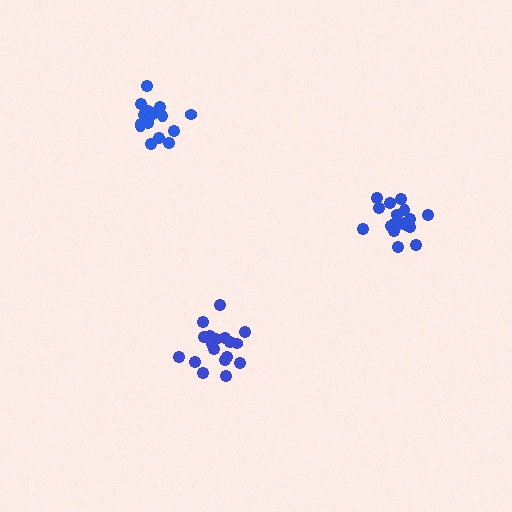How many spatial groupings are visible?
There are 3 spatial groupings.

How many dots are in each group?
Group 1: 18 dots, Group 2: 19 dots, Group 3: 16 dots (53 total).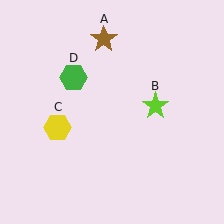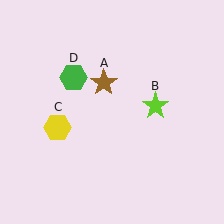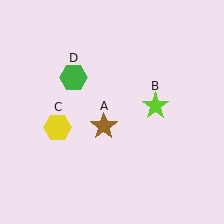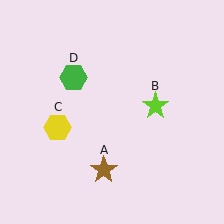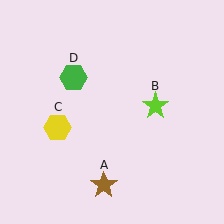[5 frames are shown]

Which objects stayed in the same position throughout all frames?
Lime star (object B) and yellow hexagon (object C) and green hexagon (object D) remained stationary.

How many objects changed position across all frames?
1 object changed position: brown star (object A).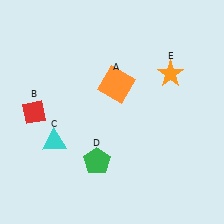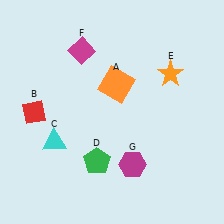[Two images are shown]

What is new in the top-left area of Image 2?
A magenta diamond (F) was added in the top-left area of Image 2.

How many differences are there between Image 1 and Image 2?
There are 2 differences between the two images.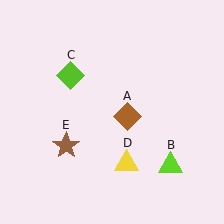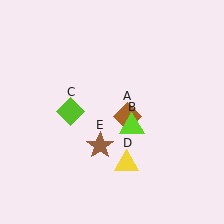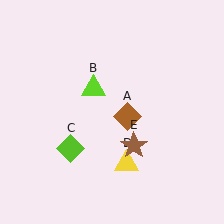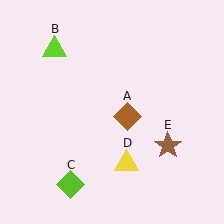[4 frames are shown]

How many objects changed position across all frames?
3 objects changed position: lime triangle (object B), lime diamond (object C), brown star (object E).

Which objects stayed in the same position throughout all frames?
Brown diamond (object A) and yellow triangle (object D) remained stationary.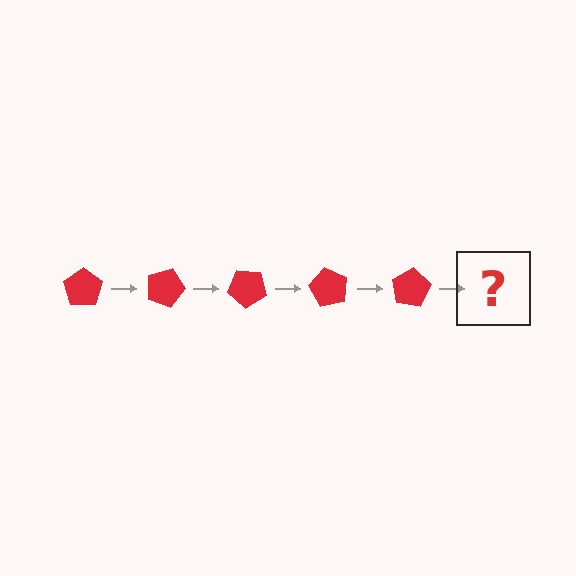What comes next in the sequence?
The next element should be a red pentagon rotated 100 degrees.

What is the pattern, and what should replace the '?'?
The pattern is that the pentagon rotates 20 degrees each step. The '?' should be a red pentagon rotated 100 degrees.